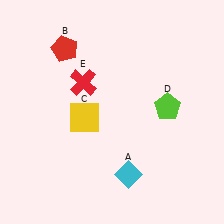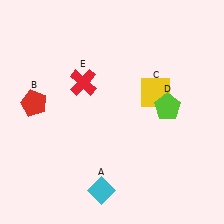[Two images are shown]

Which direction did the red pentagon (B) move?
The red pentagon (B) moved down.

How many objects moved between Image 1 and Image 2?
3 objects moved between the two images.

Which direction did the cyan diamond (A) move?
The cyan diamond (A) moved left.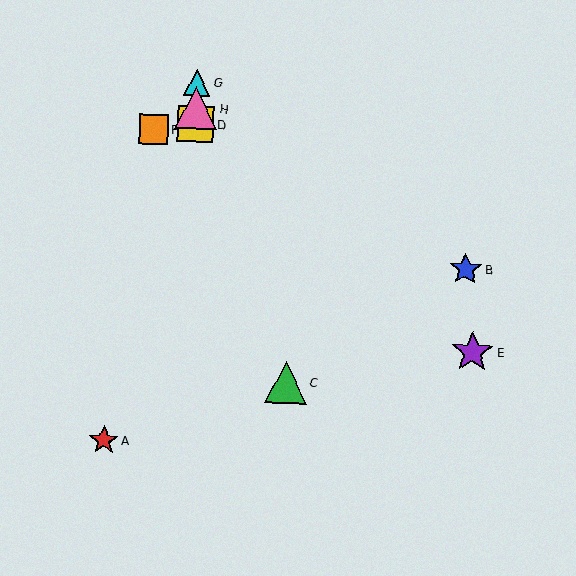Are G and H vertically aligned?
Yes, both are at x≈197.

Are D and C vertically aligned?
No, D is at x≈196 and C is at x≈286.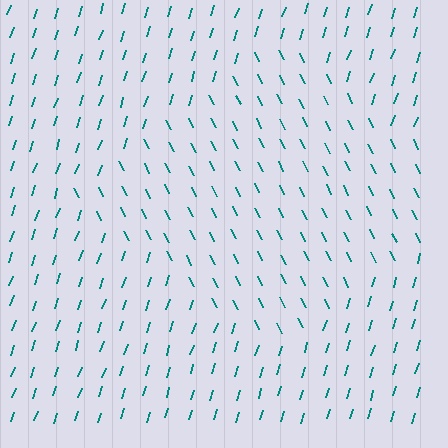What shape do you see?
I see a diamond.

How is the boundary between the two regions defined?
The boundary is defined purely by a change in line orientation (approximately 45 degrees difference). All lines are the same color and thickness.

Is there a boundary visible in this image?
Yes, there is a texture boundary formed by a change in line orientation.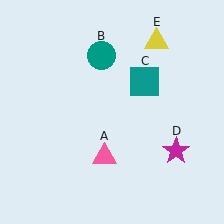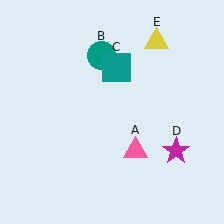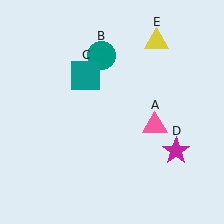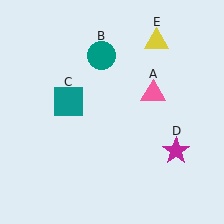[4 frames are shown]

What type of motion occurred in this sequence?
The pink triangle (object A), teal square (object C) rotated counterclockwise around the center of the scene.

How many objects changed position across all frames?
2 objects changed position: pink triangle (object A), teal square (object C).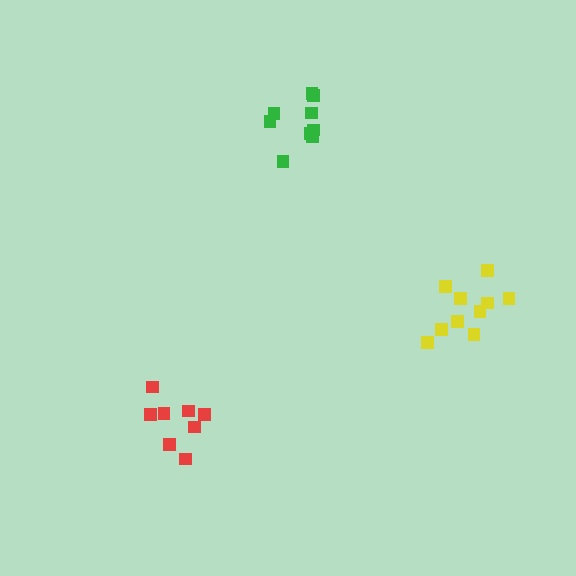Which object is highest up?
The green cluster is topmost.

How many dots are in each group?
Group 1: 10 dots, Group 2: 8 dots, Group 3: 9 dots (27 total).